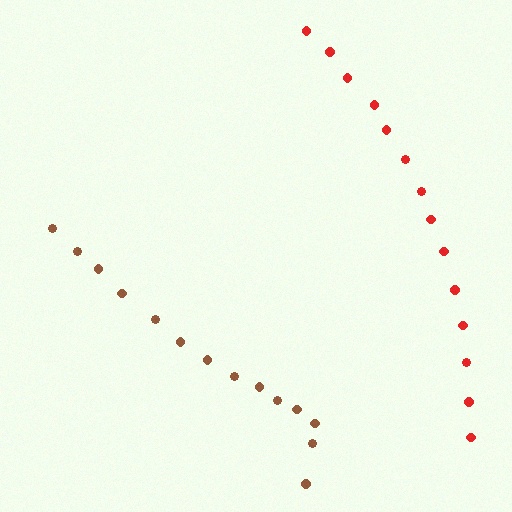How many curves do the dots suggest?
There are 2 distinct paths.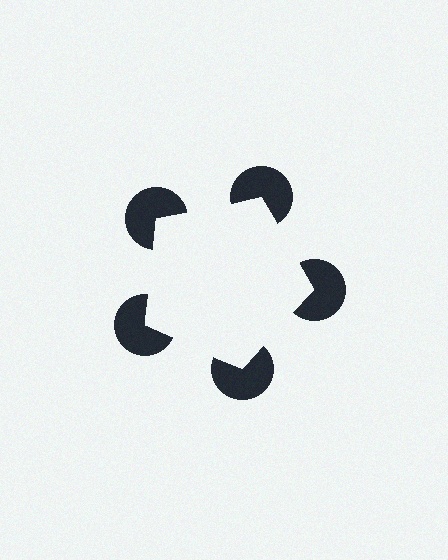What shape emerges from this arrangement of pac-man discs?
An illusory pentagon — its edges are inferred from the aligned wedge cuts in the pac-man discs, not physically drawn.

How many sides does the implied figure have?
5 sides.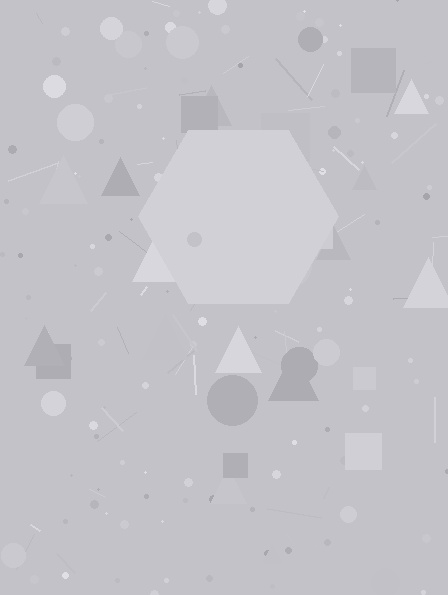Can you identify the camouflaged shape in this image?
The camouflaged shape is a hexagon.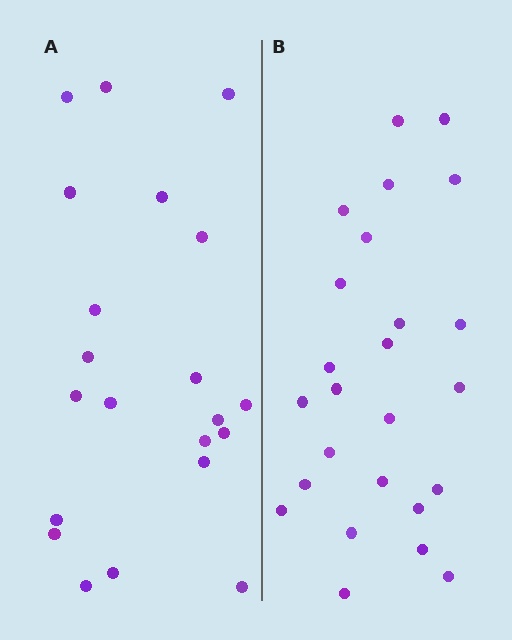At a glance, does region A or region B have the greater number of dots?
Region B (the right region) has more dots.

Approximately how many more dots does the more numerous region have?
Region B has about 4 more dots than region A.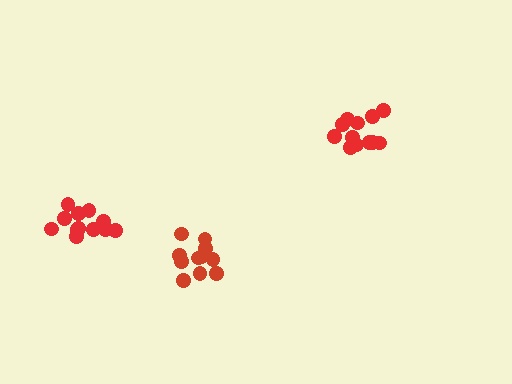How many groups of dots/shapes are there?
There are 3 groups.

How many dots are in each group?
Group 1: 11 dots, Group 2: 12 dots, Group 3: 12 dots (35 total).